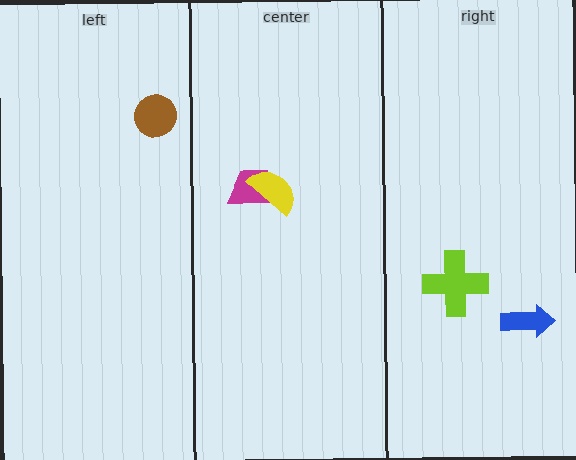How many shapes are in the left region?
1.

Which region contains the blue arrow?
The right region.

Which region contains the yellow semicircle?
The center region.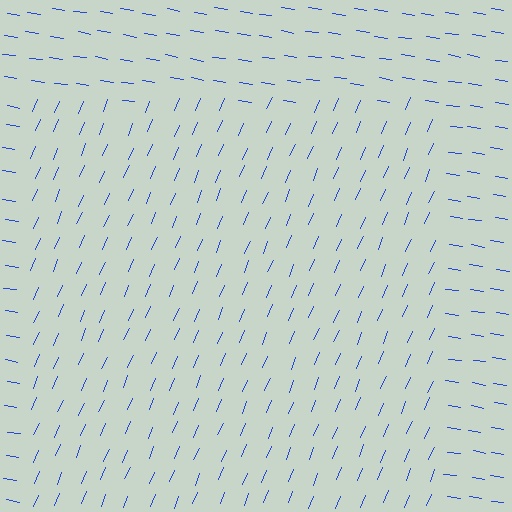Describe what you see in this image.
The image is filled with small blue line segments. A rectangle region in the image has lines oriented differently from the surrounding lines, creating a visible texture boundary.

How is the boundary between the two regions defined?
The boundary is defined purely by a change in line orientation (approximately 76 degrees difference). All lines are the same color and thickness.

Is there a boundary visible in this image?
Yes, there is a texture boundary formed by a change in line orientation.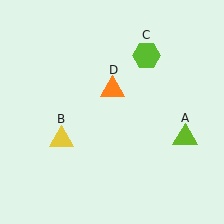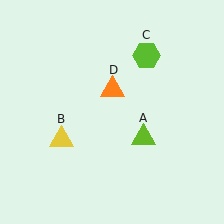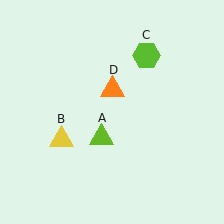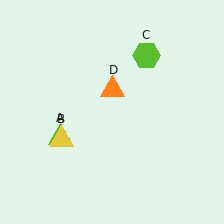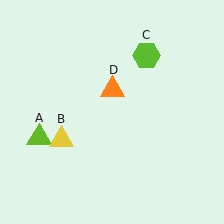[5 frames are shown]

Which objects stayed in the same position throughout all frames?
Yellow triangle (object B) and lime hexagon (object C) and orange triangle (object D) remained stationary.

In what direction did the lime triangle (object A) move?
The lime triangle (object A) moved left.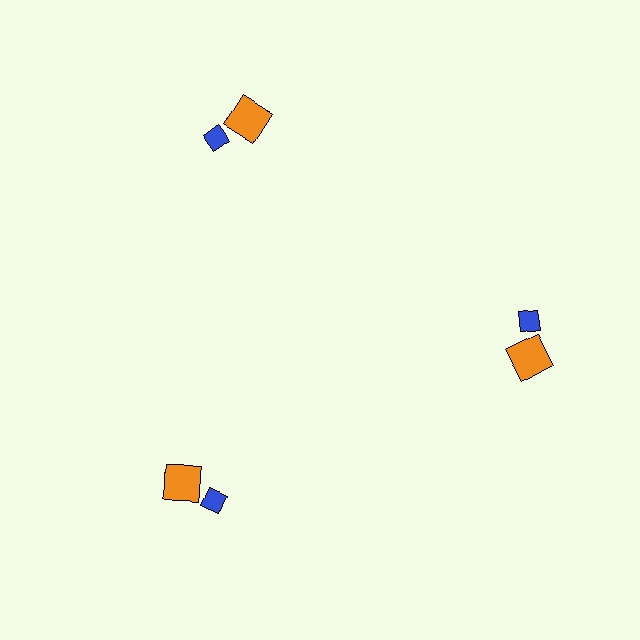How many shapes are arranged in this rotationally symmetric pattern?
There are 6 shapes, arranged in 3 groups of 2.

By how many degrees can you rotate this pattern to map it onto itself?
The pattern maps onto itself every 120 degrees of rotation.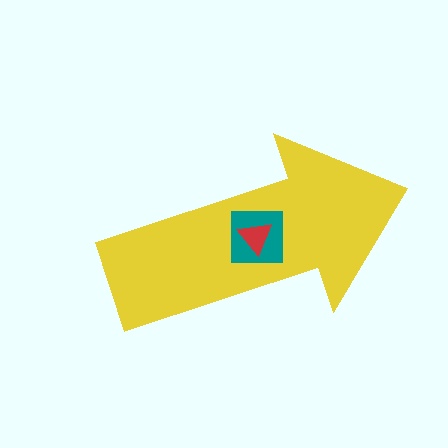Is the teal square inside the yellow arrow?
Yes.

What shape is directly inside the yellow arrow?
The teal square.